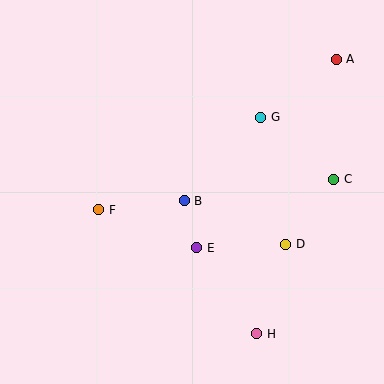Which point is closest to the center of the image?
Point B at (184, 201) is closest to the center.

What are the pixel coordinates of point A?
Point A is at (336, 59).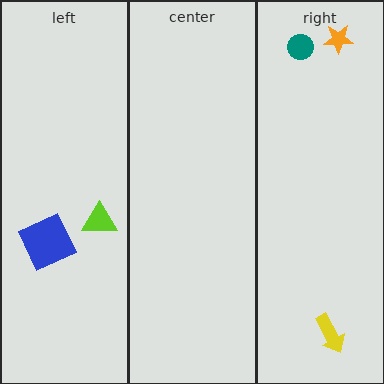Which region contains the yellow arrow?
The right region.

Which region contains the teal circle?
The right region.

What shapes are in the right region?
The teal circle, the yellow arrow, the orange star.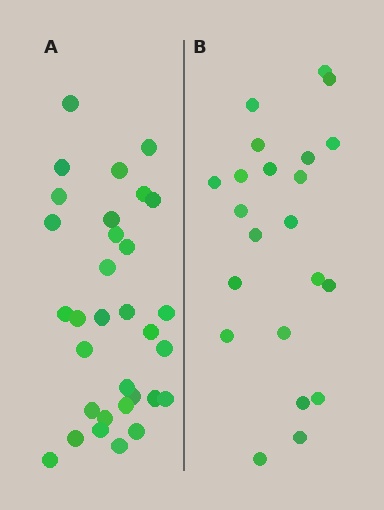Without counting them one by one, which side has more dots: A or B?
Region A (the left region) has more dots.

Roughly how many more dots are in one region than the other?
Region A has roughly 10 or so more dots than region B.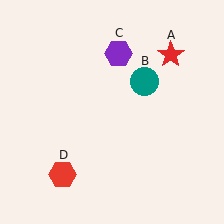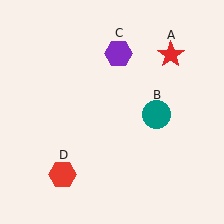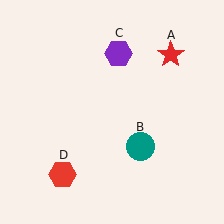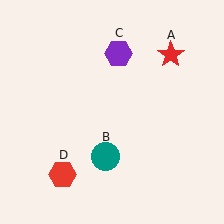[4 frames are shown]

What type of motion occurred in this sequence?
The teal circle (object B) rotated clockwise around the center of the scene.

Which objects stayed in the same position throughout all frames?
Red star (object A) and purple hexagon (object C) and red hexagon (object D) remained stationary.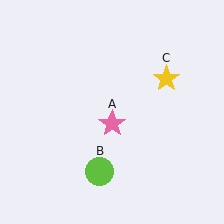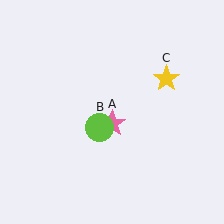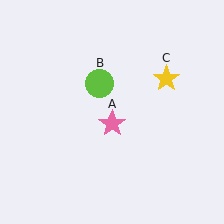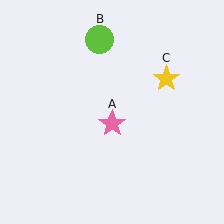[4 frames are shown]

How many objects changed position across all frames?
1 object changed position: lime circle (object B).